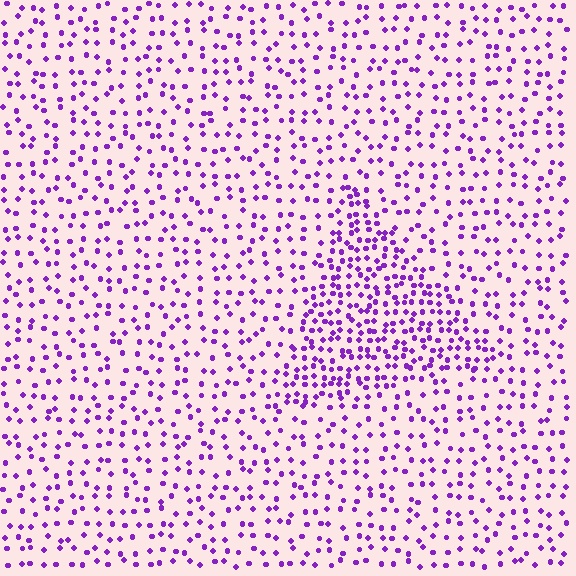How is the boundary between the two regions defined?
The boundary is defined by a change in element density (approximately 2.0x ratio). All elements are the same color, size, and shape.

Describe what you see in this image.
The image contains small purple elements arranged at two different densities. A triangle-shaped region is visible where the elements are more densely packed than the surrounding area.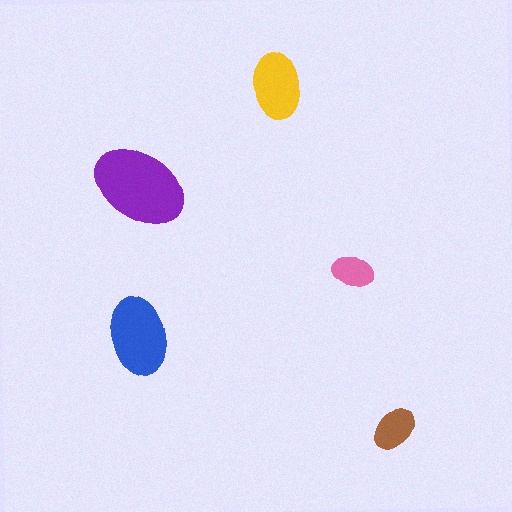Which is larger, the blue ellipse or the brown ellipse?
The blue one.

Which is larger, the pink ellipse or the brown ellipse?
The brown one.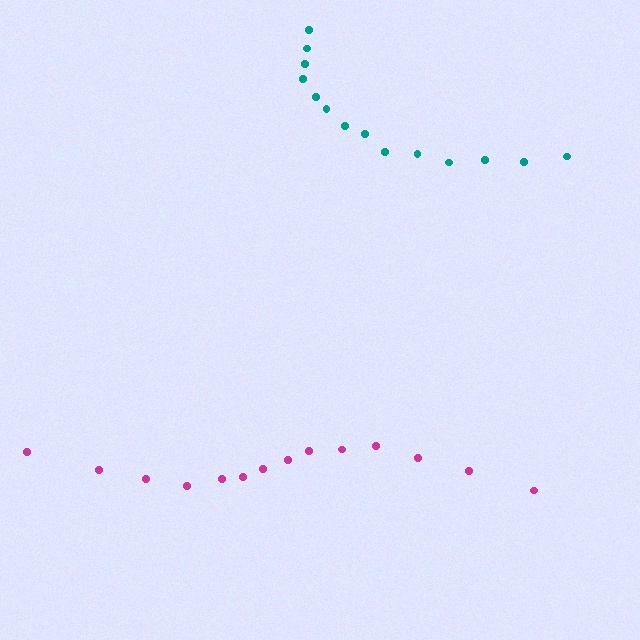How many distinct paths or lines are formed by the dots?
There are 2 distinct paths.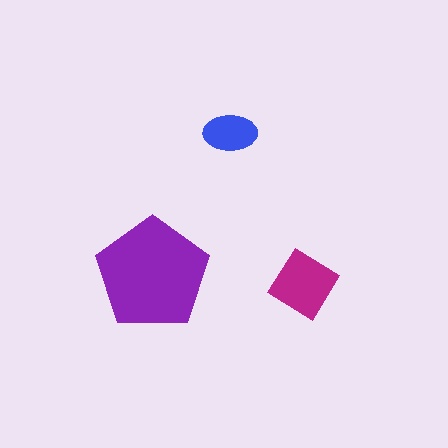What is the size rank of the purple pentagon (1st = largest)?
1st.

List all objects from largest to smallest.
The purple pentagon, the magenta diamond, the blue ellipse.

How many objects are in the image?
There are 3 objects in the image.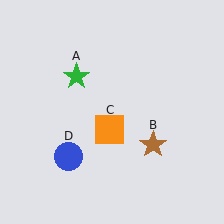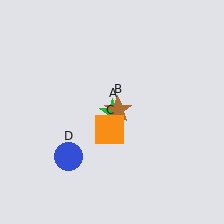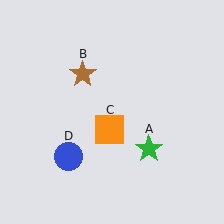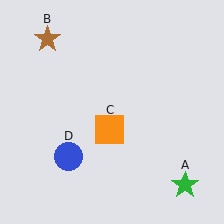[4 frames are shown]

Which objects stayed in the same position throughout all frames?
Orange square (object C) and blue circle (object D) remained stationary.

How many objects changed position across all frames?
2 objects changed position: green star (object A), brown star (object B).